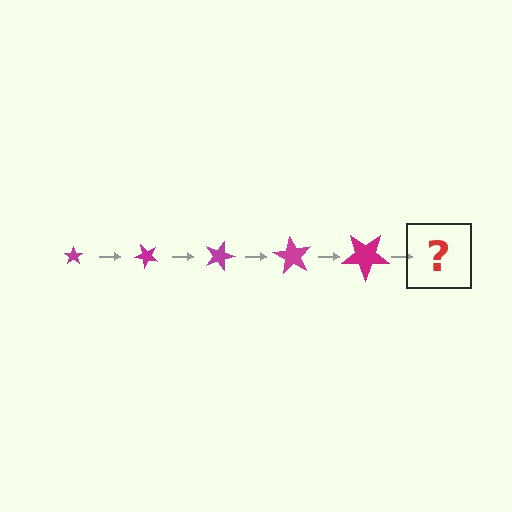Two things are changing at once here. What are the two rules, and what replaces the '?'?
The two rules are that the star grows larger each step and it rotates 45 degrees each step. The '?' should be a star, larger than the previous one and rotated 225 degrees from the start.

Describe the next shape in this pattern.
It should be a star, larger than the previous one and rotated 225 degrees from the start.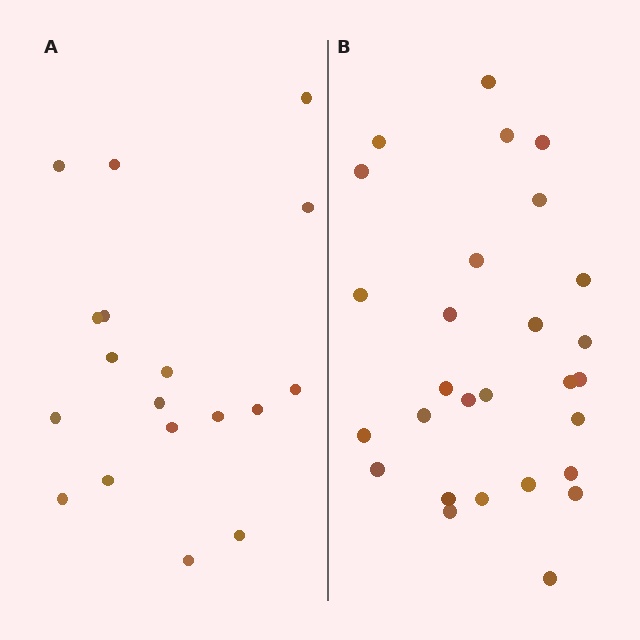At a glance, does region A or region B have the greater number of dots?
Region B (the right region) has more dots.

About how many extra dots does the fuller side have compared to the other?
Region B has roughly 10 or so more dots than region A.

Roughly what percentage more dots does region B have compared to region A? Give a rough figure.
About 55% more.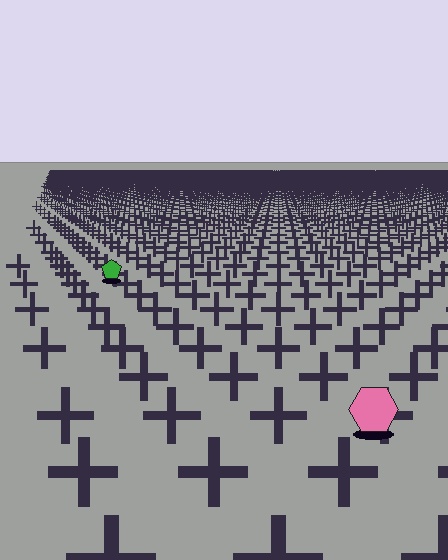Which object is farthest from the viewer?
The green pentagon is farthest from the viewer. It appears smaller and the ground texture around it is denser.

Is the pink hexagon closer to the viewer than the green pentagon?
Yes. The pink hexagon is closer — you can tell from the texture gradient: the ground texture is coarser near it.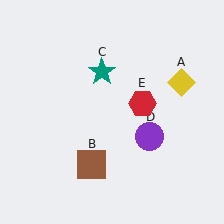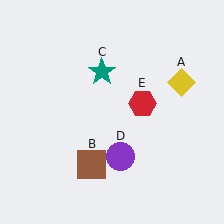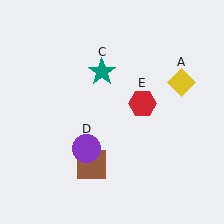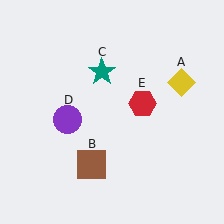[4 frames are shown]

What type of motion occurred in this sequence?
The purple circle (object D) rotated clockwise around the center of the scene.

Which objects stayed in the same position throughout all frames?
Yellow diamond (object A) and brown square (object B) and teal star (object C) and red hexagon (object E) remained stationary.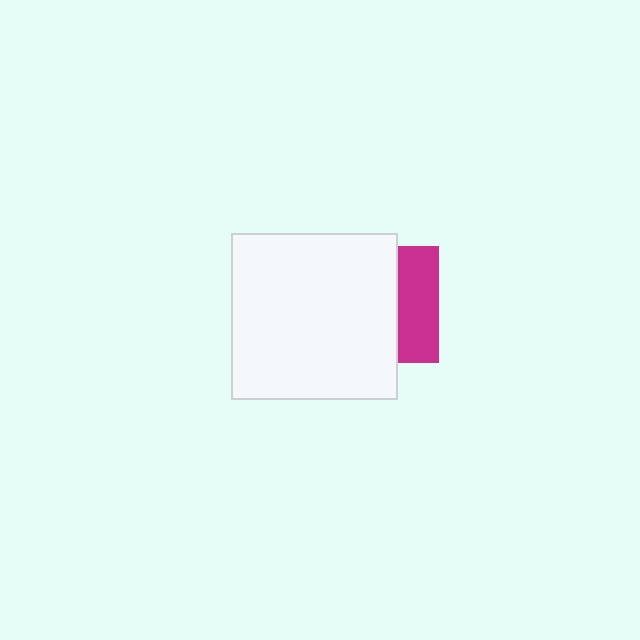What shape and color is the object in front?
The object in front is a white square.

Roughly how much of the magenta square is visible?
A small part of it is visible (roughly 36%).